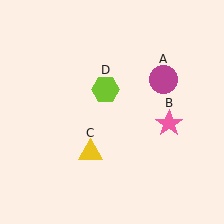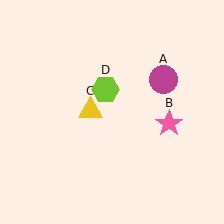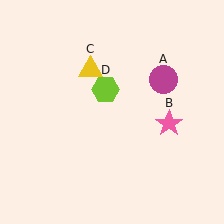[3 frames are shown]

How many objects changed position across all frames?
1 object changed position: yellow triangle (object C).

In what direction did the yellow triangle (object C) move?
The yellow triangle (object C) moved up.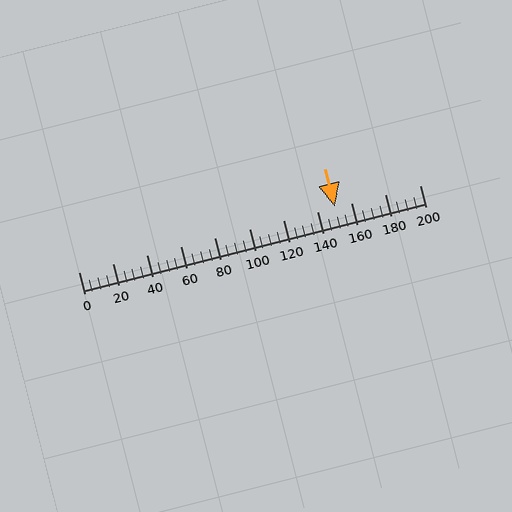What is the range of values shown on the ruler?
The ruler shows values from 0 to 200.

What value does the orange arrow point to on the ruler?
The orange arrow points to approximately 150.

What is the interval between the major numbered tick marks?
The major tick marks are spaced 20 units apart.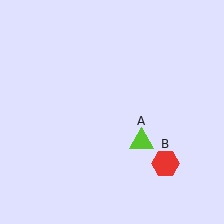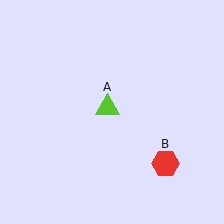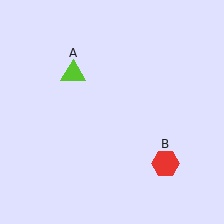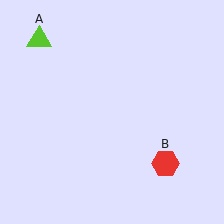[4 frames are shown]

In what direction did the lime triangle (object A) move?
The lime triangle (object A) moved up and to the left.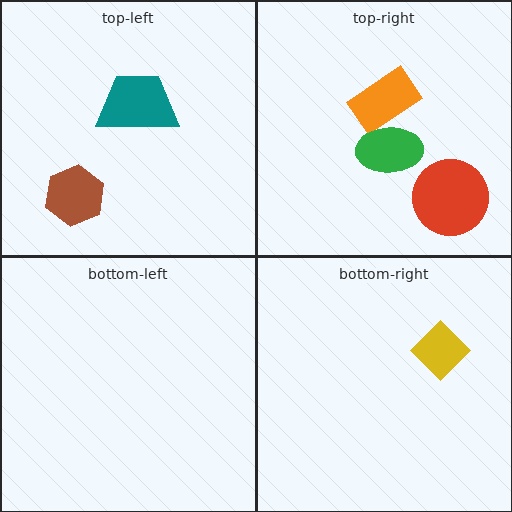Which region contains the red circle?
The top-right region.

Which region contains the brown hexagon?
The top-left region.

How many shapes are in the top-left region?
2.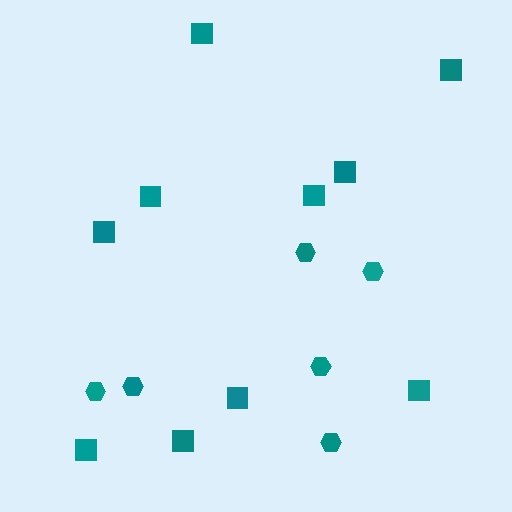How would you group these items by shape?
There are 2 groups: one group of squares (10) and one group of hexagons (6).